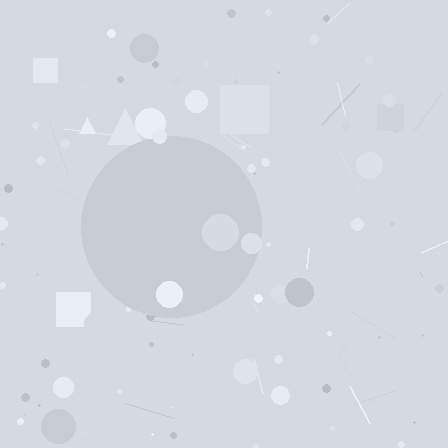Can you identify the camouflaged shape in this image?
The camouflaged shape is a circle.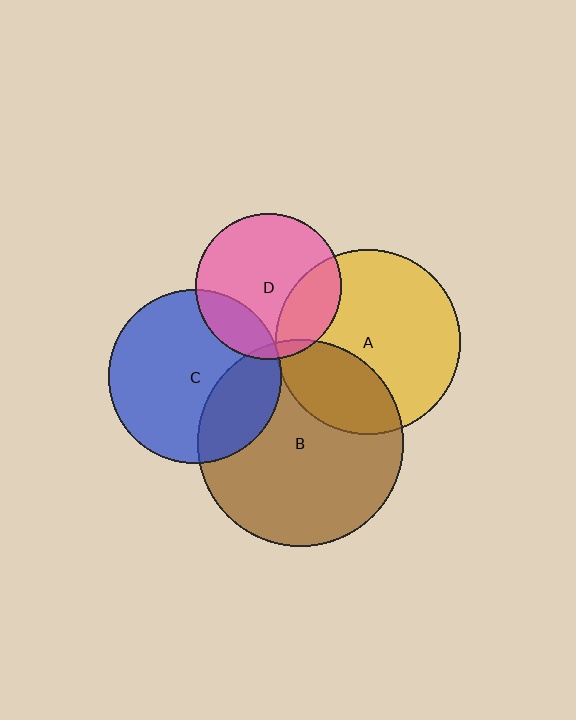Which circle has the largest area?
Circle B (brown).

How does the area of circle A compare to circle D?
Approximately 1.6 times.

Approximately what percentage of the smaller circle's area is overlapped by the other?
Approximately 25%.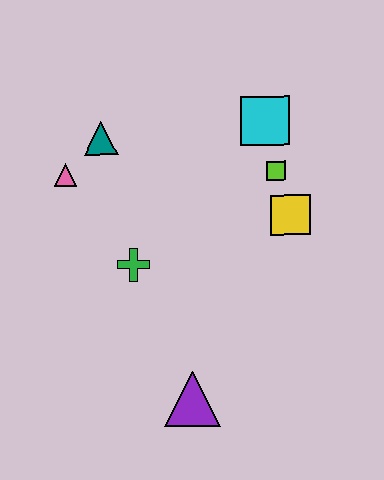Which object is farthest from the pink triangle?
The purple triangle is farthest from the pink triangle.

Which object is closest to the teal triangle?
The pink triangle is closest to the teal triangle.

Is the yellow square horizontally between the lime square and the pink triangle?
No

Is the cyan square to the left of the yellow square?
Yes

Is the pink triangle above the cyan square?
No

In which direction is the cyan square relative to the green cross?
The cyan square is above the green cross.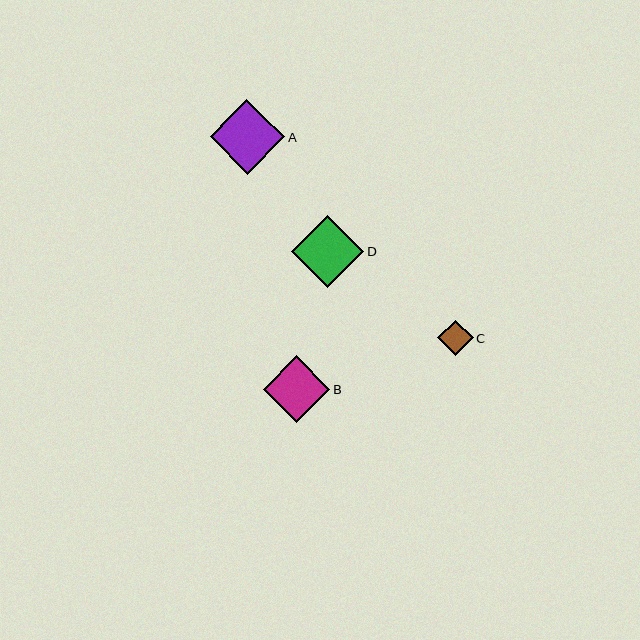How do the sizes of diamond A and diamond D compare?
Diamond A and diamond D are approximately the same size.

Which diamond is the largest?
Diamond A is the largest with a size of approximately 74 pixels.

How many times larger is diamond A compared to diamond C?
Diamond A is approximately 2.1 times the size of diamond C.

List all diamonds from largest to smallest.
From largest to smallest: A, D, B, C.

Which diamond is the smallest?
Diamond C is the smallest with a size of approximately 35 pixels.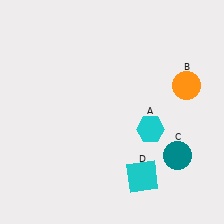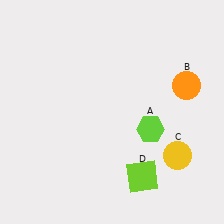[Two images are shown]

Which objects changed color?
A changed from cyan to lime. C changed from teal to yellow. D changed from cyan to lime.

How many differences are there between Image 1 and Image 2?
There are 3 differences between the two images.